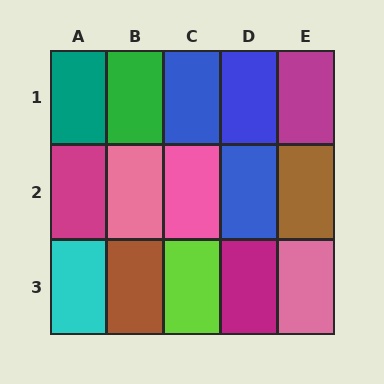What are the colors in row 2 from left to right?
Magenta, pink, pink, blue, brown.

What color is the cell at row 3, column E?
Pink.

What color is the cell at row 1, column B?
Green.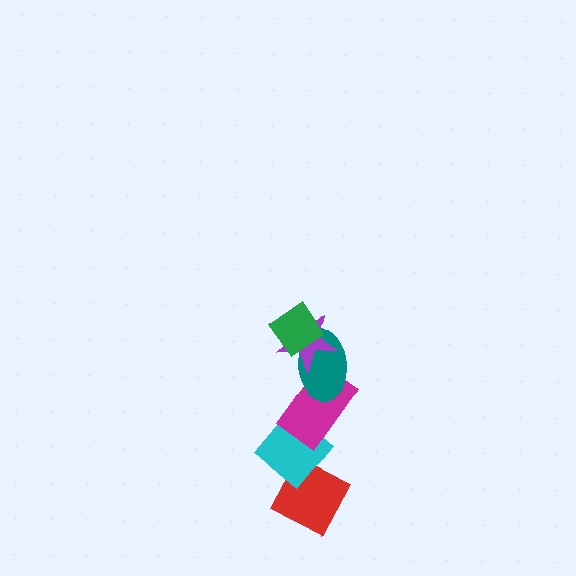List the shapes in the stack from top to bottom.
From top to bottom: the green diamond, the purple star, the teal ellipse, the magenta rectangle, the cyan diamond, the red diamond.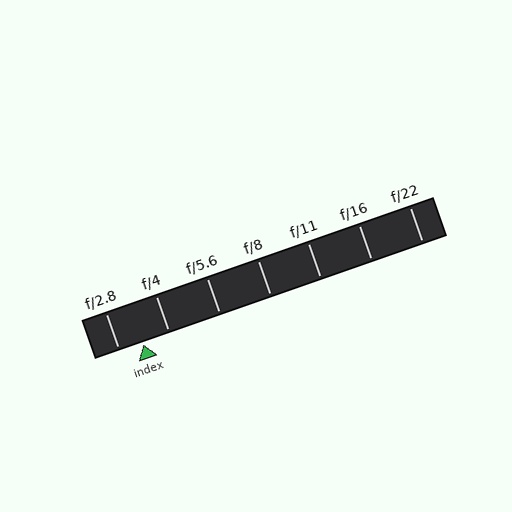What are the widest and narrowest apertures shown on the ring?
The widest aperture shown is f/2.8 and the narrowest is f/22.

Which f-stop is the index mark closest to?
The index mark is closest to f/2.8.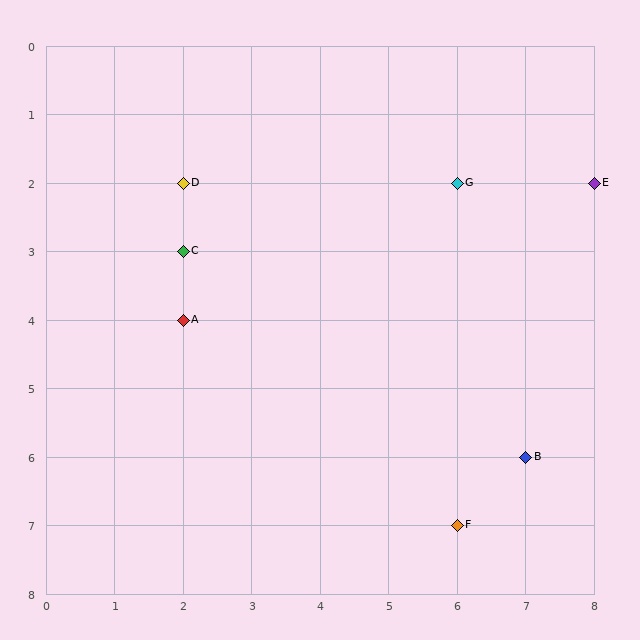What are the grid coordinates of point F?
Point F is at grid coordinates (6, 7).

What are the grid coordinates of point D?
Point D is at grid coordinates (2, 2).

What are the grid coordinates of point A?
Point A is at grid coordinates (2, 4).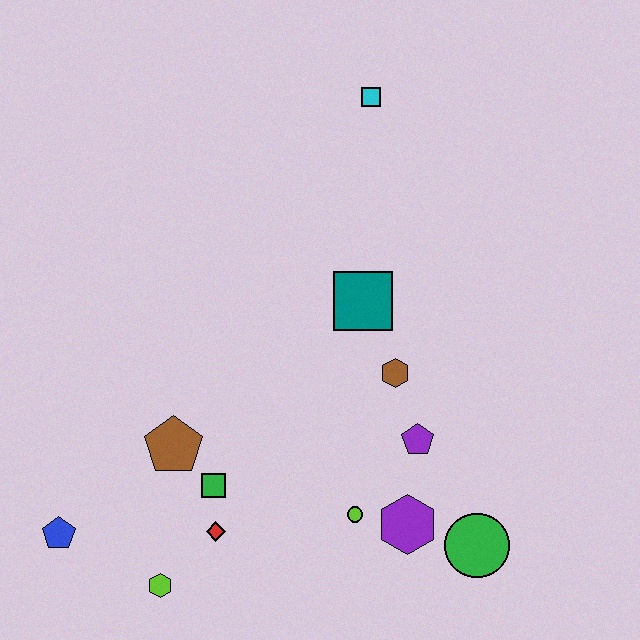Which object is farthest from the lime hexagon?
The cyan square is farthest from the lime hexagon.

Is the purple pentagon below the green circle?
No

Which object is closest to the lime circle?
The purple hexagon is closest to the lime circle.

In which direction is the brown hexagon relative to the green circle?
The brown hexagon is above the green circle.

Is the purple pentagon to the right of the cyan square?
Yes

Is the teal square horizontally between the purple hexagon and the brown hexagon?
No